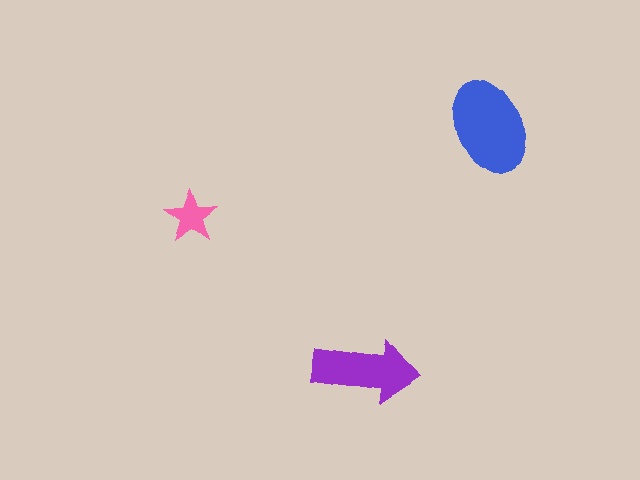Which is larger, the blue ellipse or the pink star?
The blue ellipse.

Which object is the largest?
The blue ellipse.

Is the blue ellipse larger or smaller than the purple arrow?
Larger.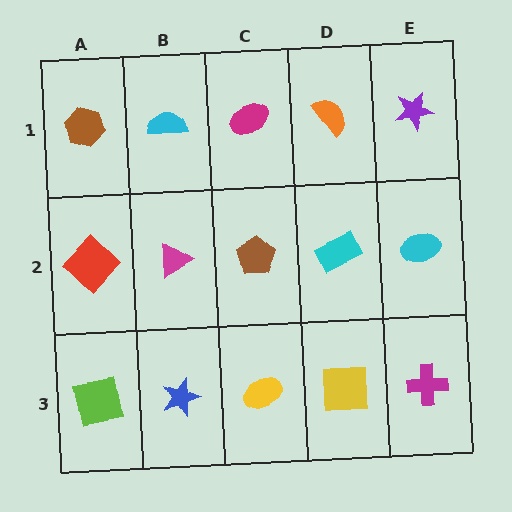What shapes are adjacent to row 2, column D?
An orange semicircle (row 1, column D), a yellow square (row 3, column D), a brown pentagon (row 2, column C), a cyan ellipse (row 2, column E).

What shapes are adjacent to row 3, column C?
A brown pentagon (row 2, column C), a blue star (row 3, column B), a yellow square (row 3, column D).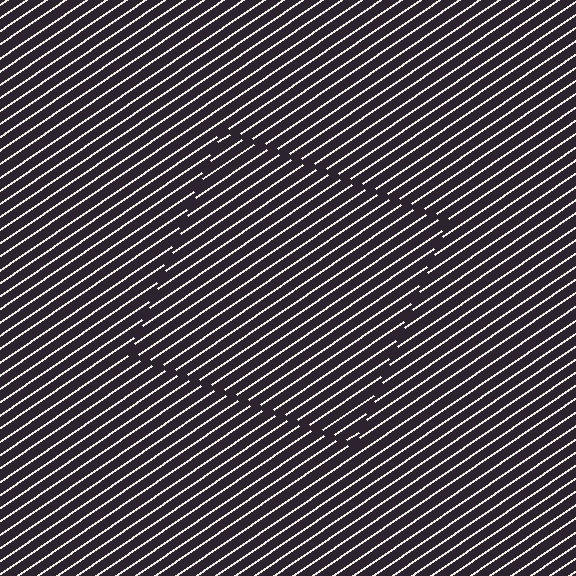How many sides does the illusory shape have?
4 sides — the line-ends trace a square.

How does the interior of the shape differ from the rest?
The interior of the shape contains the same grating, shifted by half a period — the contour is defined by the phase discontinuity where line-ends from the inner and outer gratings abut.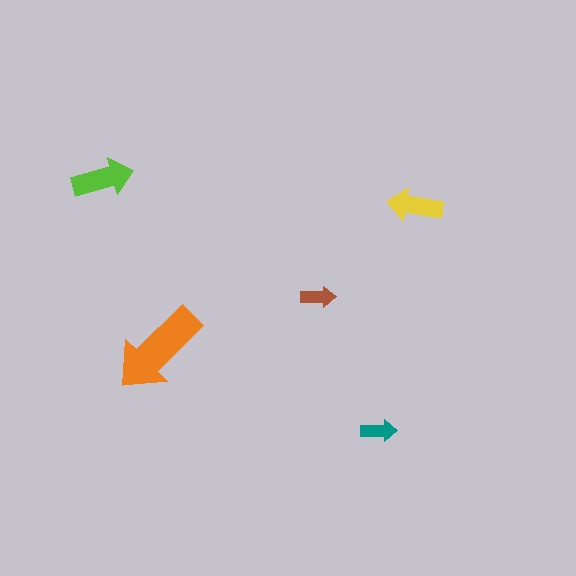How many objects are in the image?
There are 5 objects in the image.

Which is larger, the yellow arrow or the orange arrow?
The orange one.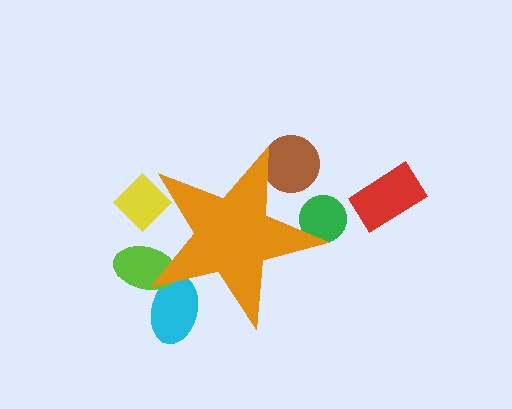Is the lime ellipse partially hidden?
Yes, the lime ellipse is partially hidden behind the orange star.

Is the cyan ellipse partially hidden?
Yes, the cyan ellipse is partially hidden behind the orange star.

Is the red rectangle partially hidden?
No, the red rectangle is fully visible.